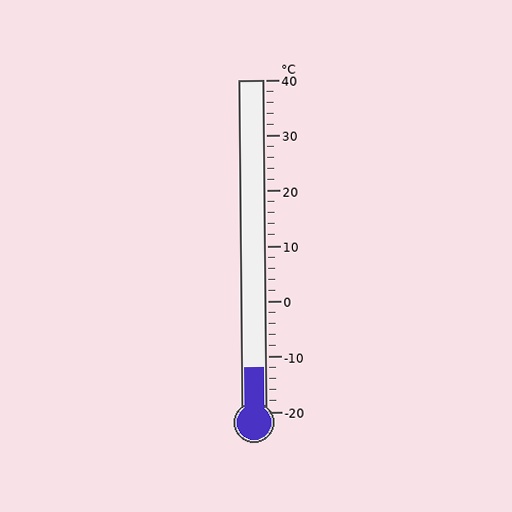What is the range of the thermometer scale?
The thermometer scale ranges from -20°C to 40°C.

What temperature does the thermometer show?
The thermometer shows approximately -12°C.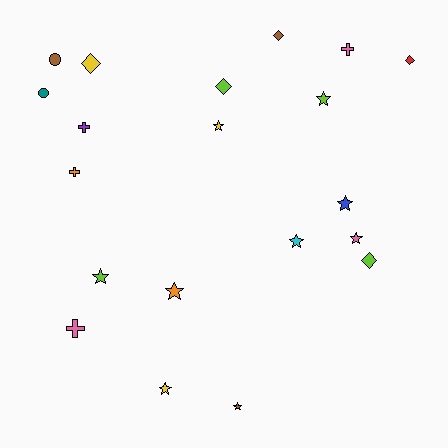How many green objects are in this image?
There are no green objects.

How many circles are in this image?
There are 2 circles.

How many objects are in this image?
There are 20 objects.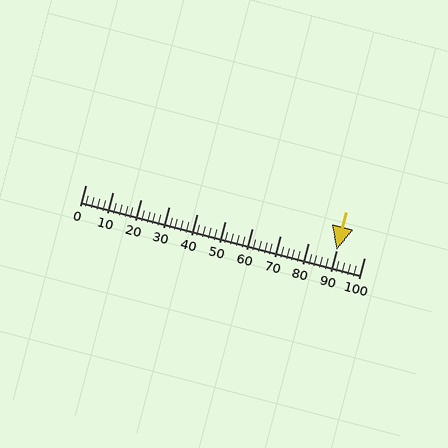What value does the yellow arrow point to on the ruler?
The yellow arrow points to approximately 90.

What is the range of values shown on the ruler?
The ruler shows values from 0 to 100.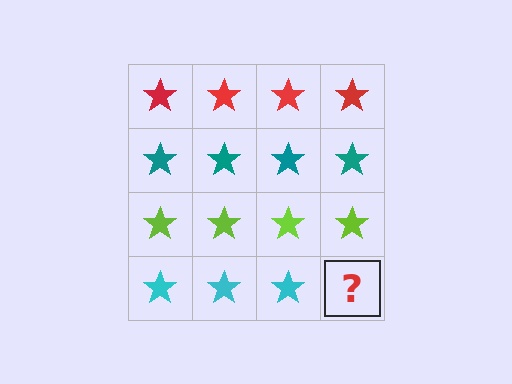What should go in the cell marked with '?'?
The missing cell should contain a cyan star.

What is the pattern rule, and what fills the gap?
The rule is that each row has a consistent color. The gap should be filled with a cyan star.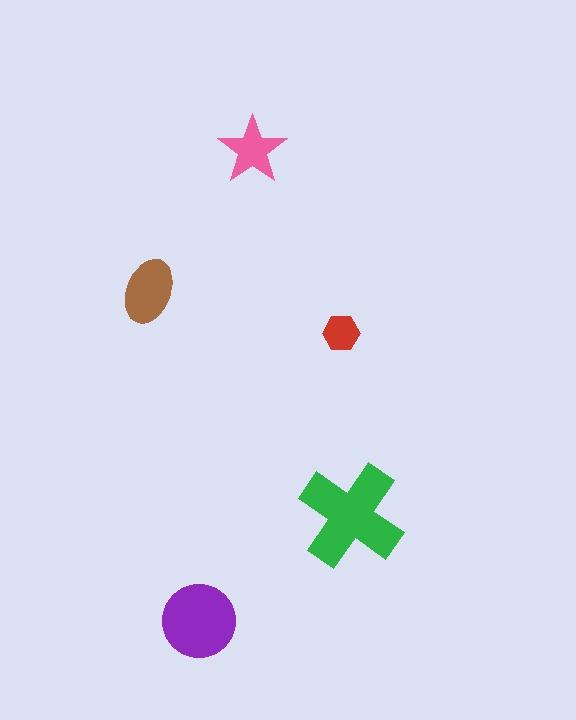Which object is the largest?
The green cross.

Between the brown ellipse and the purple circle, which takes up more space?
The purple circle.